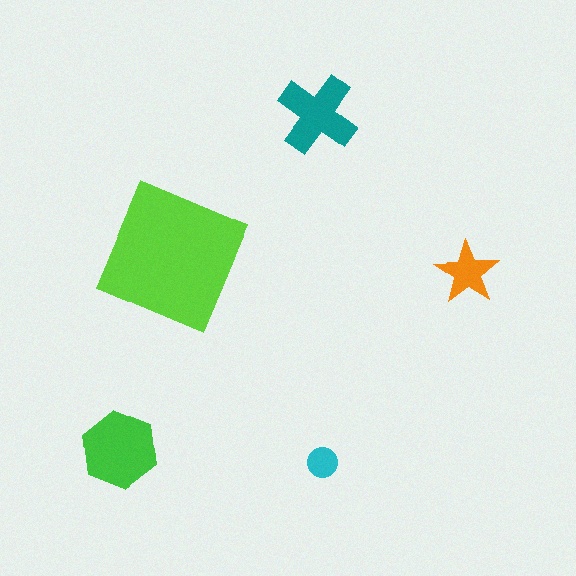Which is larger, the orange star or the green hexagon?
The green hexagon.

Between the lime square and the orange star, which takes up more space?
The lime square.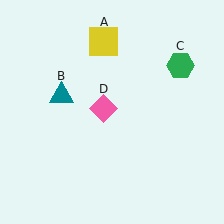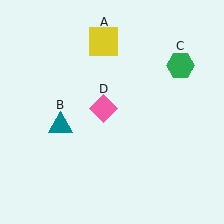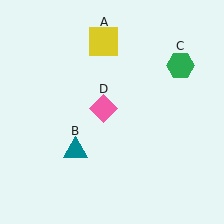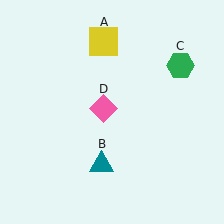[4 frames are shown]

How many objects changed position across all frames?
1 object changed position: teal triangle (object B).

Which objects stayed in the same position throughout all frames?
Yellow square (object A) and green hexagon (object C) and pink diamond (object D) remained stationary.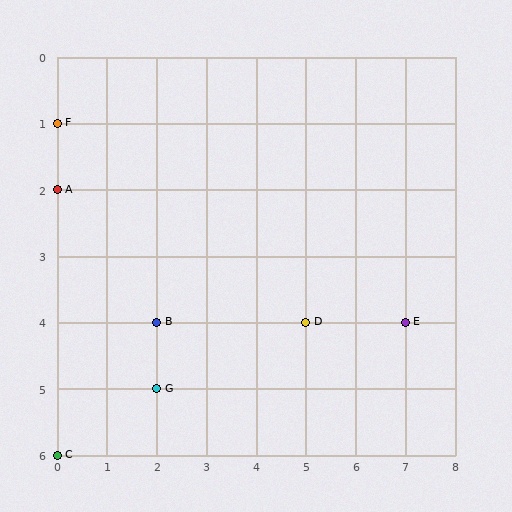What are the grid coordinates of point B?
Point B is at grid coordinates (2, 4).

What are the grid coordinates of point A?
Point A is at grid coordinates (0, 2).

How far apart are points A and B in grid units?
Points A and B are 2 columns and 2 rows apart (about 2.8 grid units diagonally).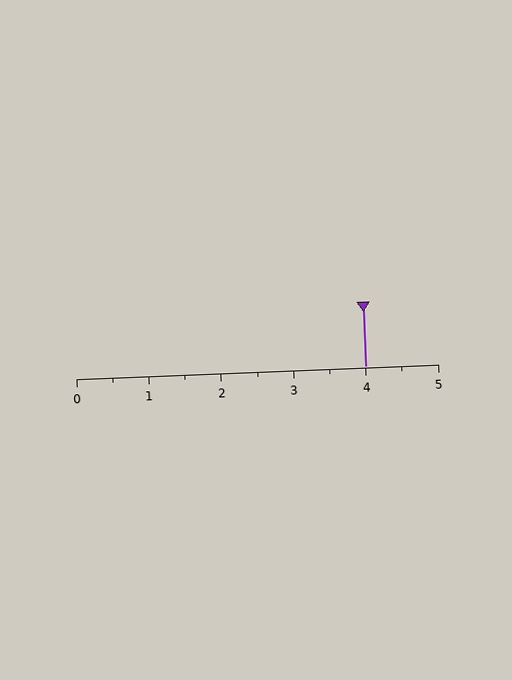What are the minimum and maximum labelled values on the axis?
The axis runs from 0 to 5.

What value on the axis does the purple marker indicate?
The marker indicates approximately 4.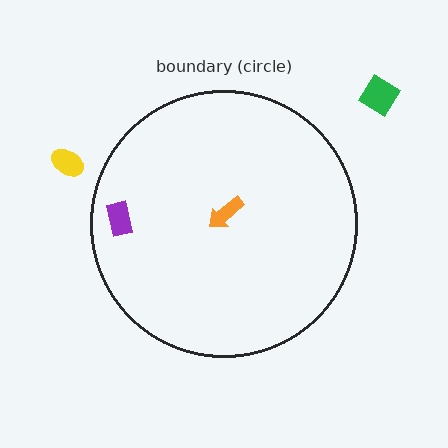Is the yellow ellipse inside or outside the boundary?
Outside.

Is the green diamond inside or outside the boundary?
Outside.